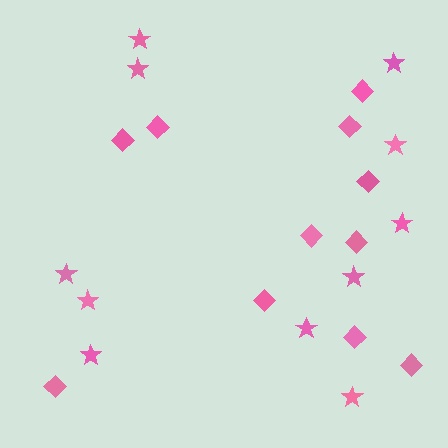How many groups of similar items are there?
There are 2 groups: one group of stars (11) and one group of diamonds (11).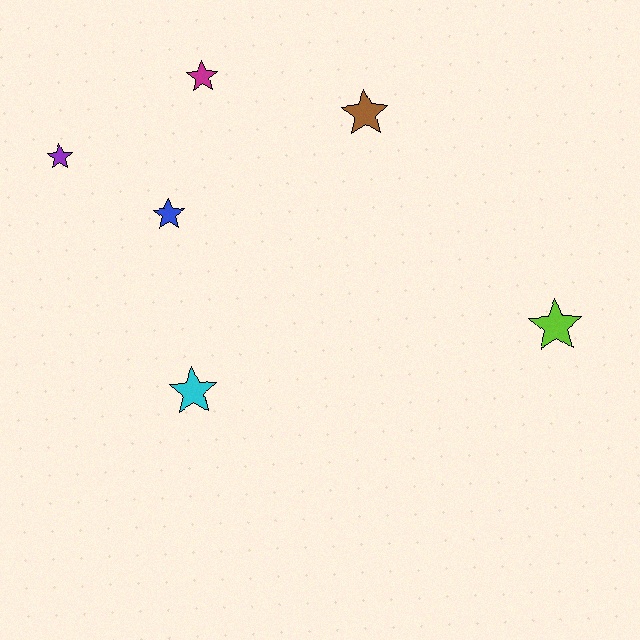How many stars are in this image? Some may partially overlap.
There are 6 stars.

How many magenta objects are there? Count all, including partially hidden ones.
There is 1 magenta object.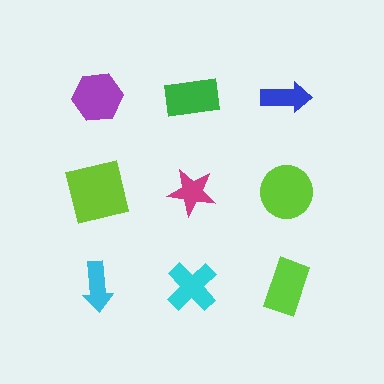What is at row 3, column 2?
A cyan cross.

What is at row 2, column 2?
A magenta star.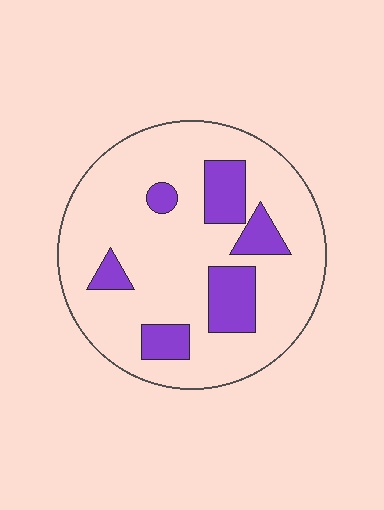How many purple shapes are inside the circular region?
6.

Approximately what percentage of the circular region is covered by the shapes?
Approximately 20%.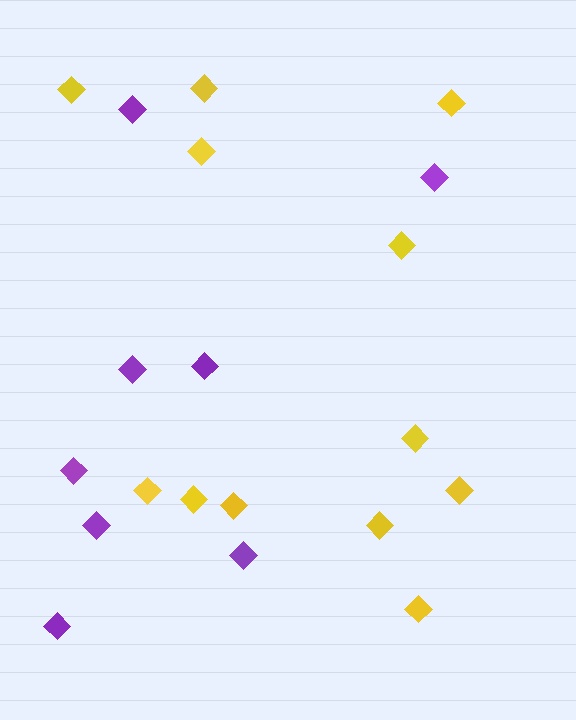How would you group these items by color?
There are 2 groups: one group of purple diamonds (8) and one group of yellow diamonds (12).